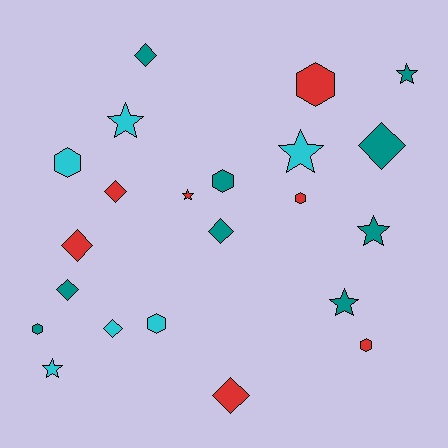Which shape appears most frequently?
Diamond, with 8 objects.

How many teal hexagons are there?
There are 2 teal hexagons.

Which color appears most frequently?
Teal, with 9 objects.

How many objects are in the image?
There are 22 objects.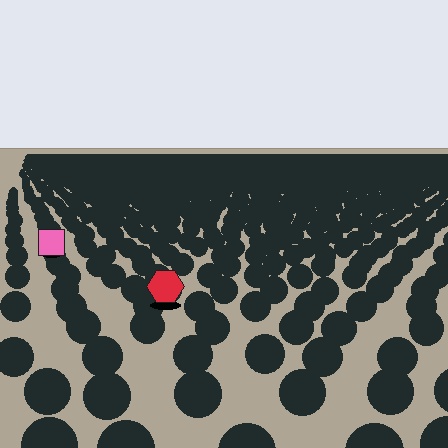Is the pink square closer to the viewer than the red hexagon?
No. The red hexagon is closer — you can tell from the texture gradient: the ground texture is coarser near it.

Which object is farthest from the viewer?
The pink square is farthest from the viewer. It appears smaller and the ground texture around it is denser.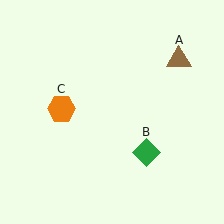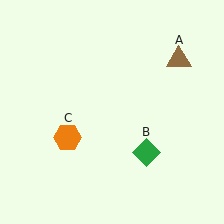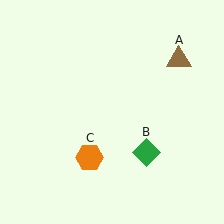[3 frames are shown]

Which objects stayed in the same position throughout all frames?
Brown triangle (object A) and green diamond (object B) remained stationary.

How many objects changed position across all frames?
1 object changed position: orange hexagon (object C).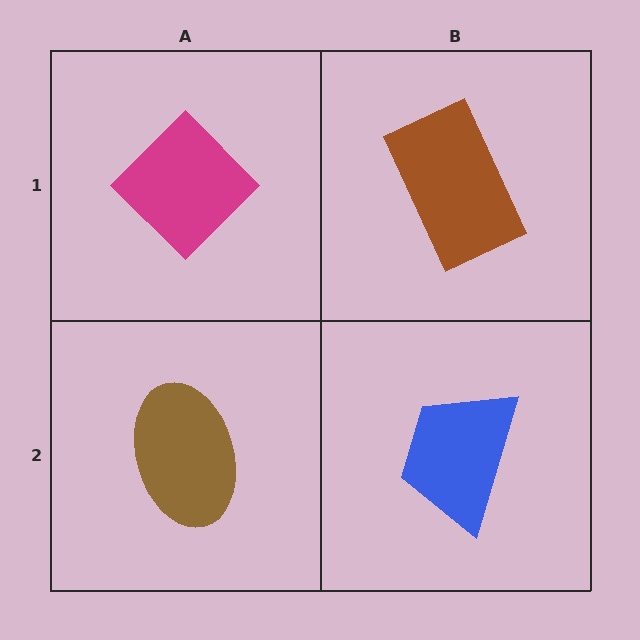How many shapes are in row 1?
2 shapes.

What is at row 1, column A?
A magenta diamond.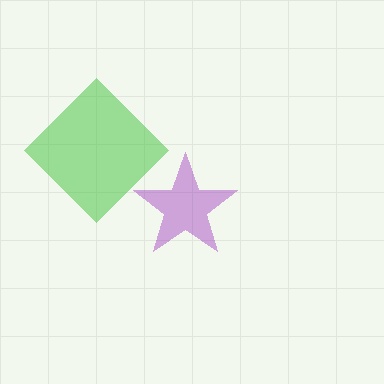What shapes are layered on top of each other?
The layered shapes are: a purple star, a green diamond.